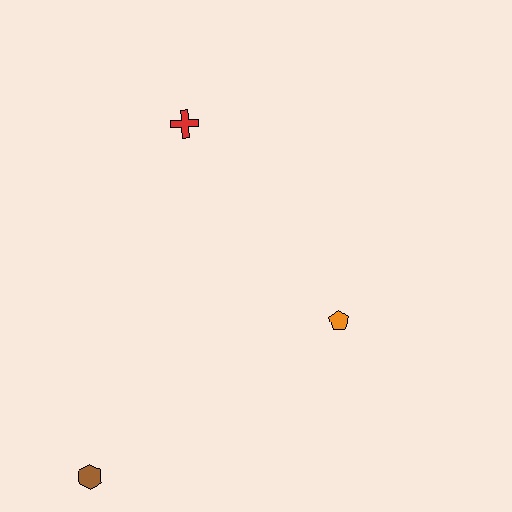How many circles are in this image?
There are no circles.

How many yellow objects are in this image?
There are no yellow objects.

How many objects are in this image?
There are 3 objects.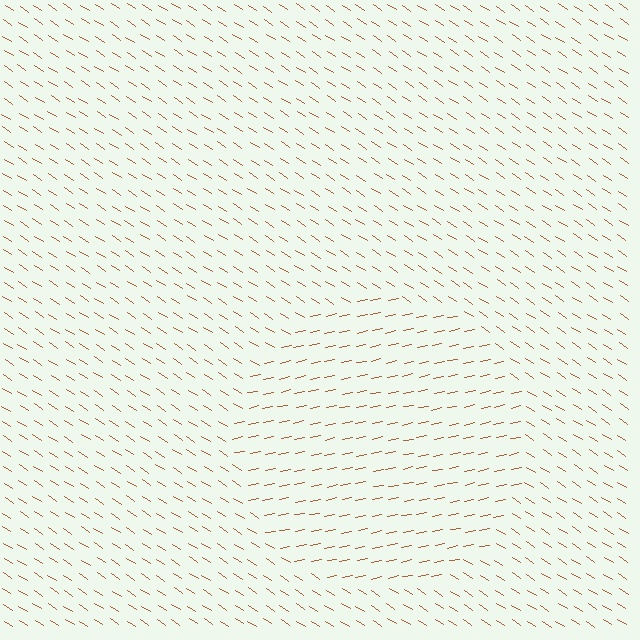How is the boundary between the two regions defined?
The boundary is defined purely by a change in line orientation (approximately 45 degrees difference). All lines are the same color and thickness.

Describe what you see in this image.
The image is filled with small brown line segments. A circle region in the image has lines oriented differently from the surrounding lines, creating a visible texture boundary.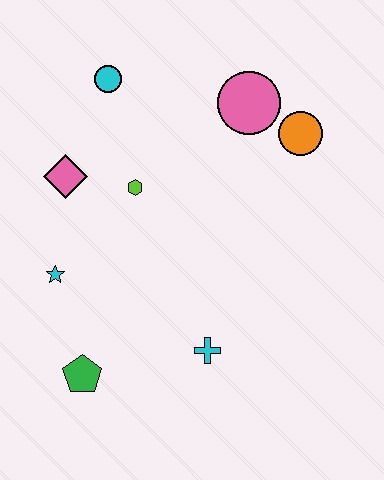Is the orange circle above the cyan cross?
Yes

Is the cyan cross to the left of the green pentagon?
No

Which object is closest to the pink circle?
The orange circle is closest to the pink circle.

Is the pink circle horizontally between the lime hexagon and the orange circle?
Yes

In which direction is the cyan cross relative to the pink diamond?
The cyan cross is below the pink diamond.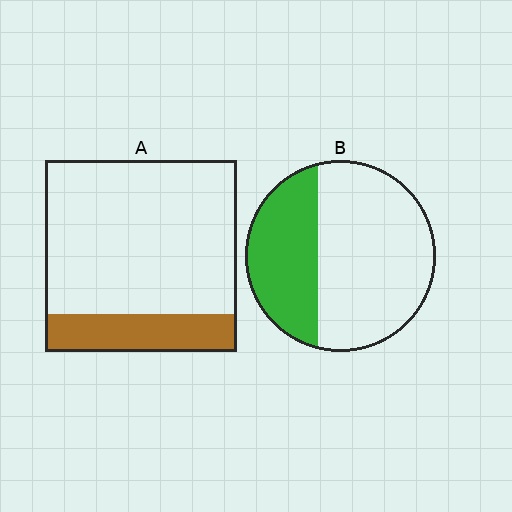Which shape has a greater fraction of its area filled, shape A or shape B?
Shape B.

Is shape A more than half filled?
No.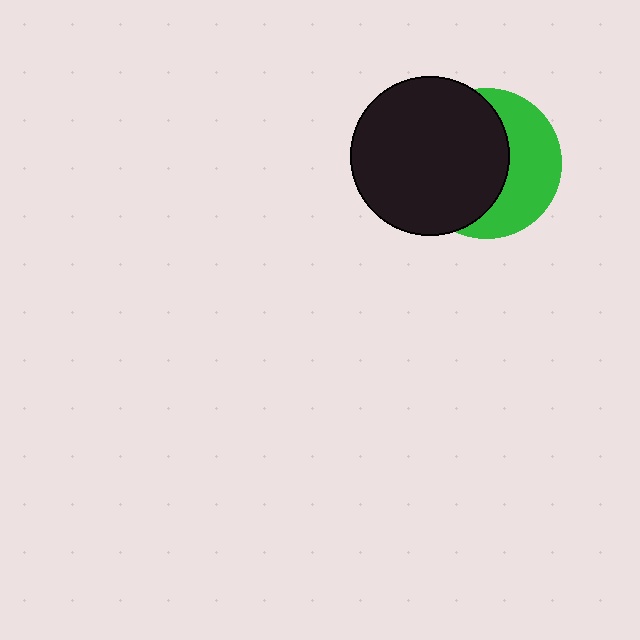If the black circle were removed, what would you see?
You would see the complete green circle.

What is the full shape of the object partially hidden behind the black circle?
The partially hidden object is a green circle.